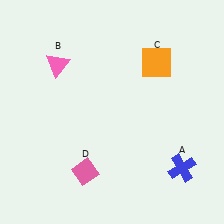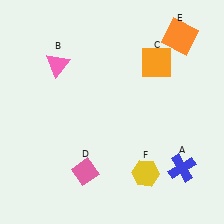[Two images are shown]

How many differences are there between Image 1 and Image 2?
There are 2 differences between the two images.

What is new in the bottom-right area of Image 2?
A yellow hexagon (F) was added in the bottom-right area of Image 2.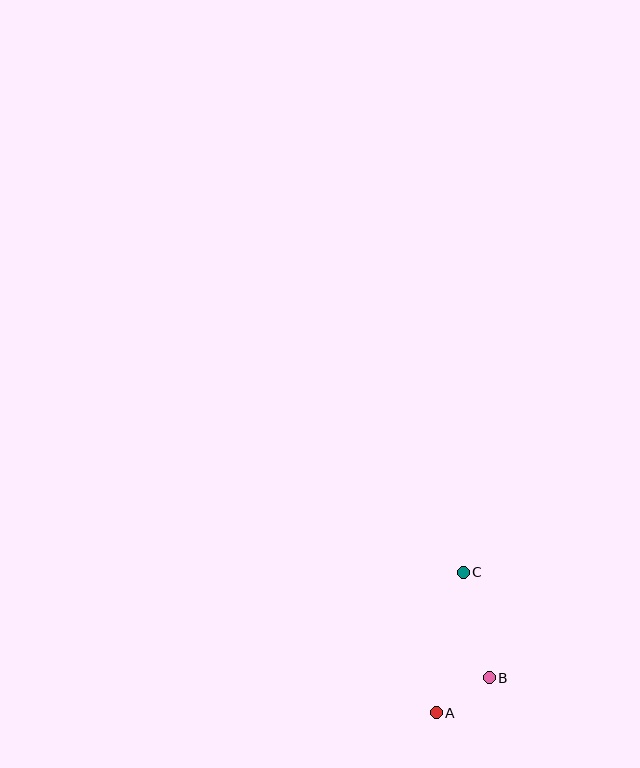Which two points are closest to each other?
Points A and B are closest to each other.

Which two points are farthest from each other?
Points A and C are farthest from each other.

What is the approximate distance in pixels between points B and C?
The distance between B and C is approximately 109 pixels.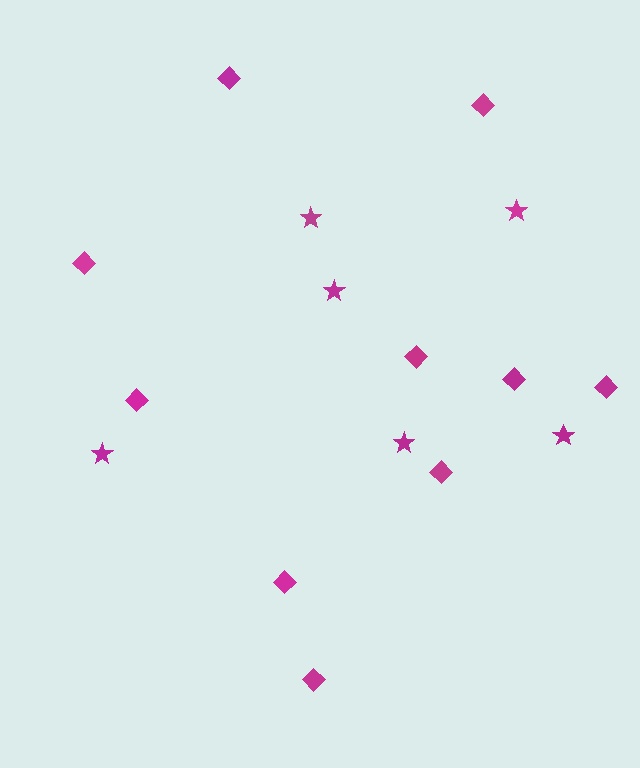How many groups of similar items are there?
There are 2 groups: one group of diamonds (10) and one group of stars (6).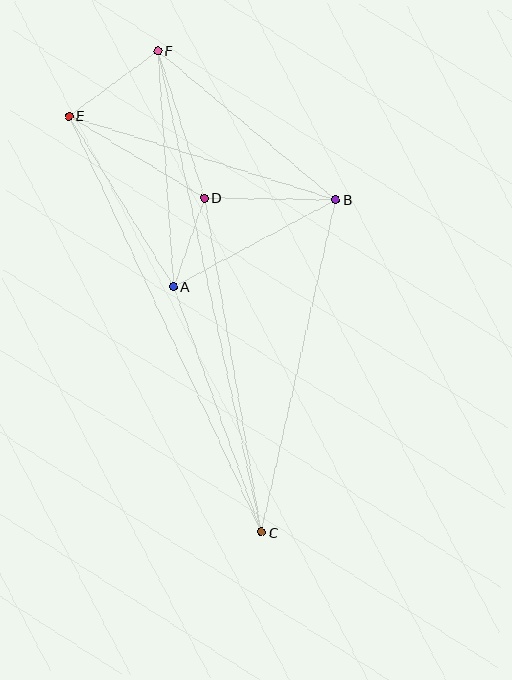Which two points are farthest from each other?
Points C and F are farthest from each other.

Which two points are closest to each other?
Points A and D are closest to each other.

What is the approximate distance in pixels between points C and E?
The distance between C and E is approximately 459 pixels.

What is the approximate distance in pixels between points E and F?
The distance between E and F is approximately 111 pixels.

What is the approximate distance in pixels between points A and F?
The distance between A and F is approximately 236 pixels.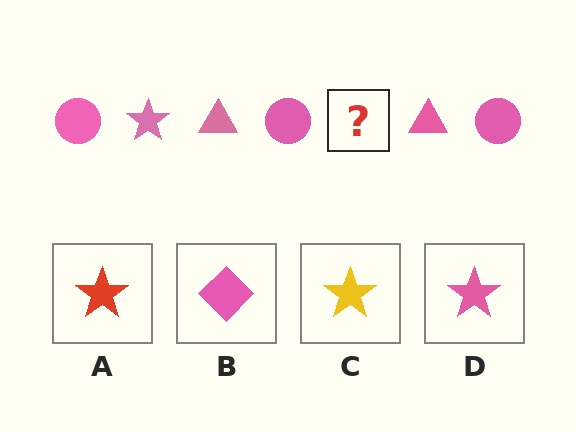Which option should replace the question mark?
Option D.